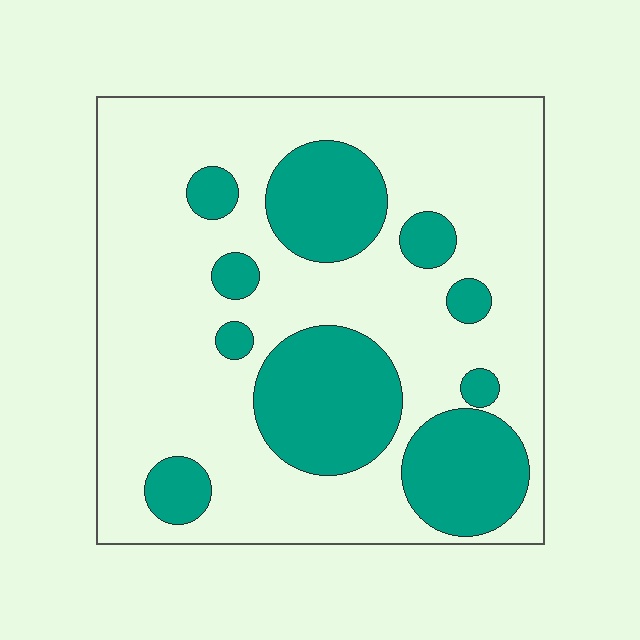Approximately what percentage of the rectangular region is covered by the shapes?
Approximately 30%.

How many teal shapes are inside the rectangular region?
10.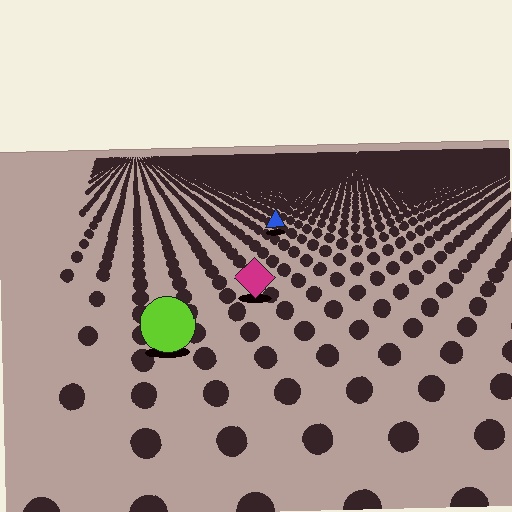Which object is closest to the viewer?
The lime circle is closest. The texture marks near it are larger and more spread out.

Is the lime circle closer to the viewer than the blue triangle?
Yes. The lime circle is closer — you can tell from the texture gradient: the ground texture is coarser near it.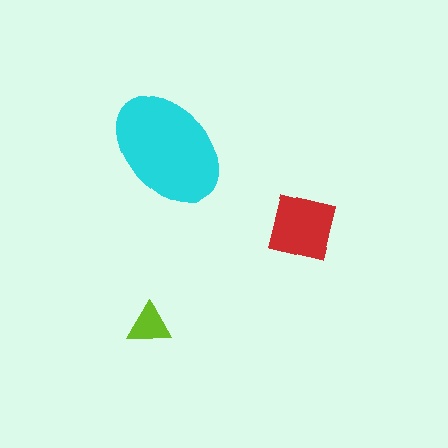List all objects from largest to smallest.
The cyan ellipse, the red square, the lime triangle.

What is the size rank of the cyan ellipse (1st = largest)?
1st.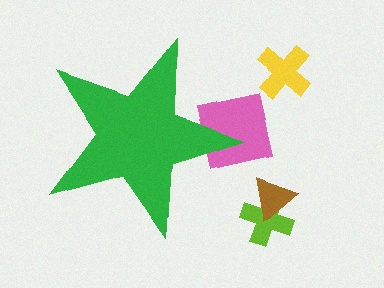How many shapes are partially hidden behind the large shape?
1 shape is partially hidden.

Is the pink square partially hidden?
Yes, the pink square is partially hidden behind the green star.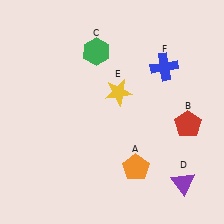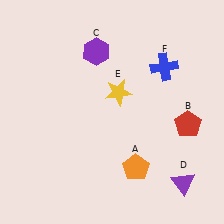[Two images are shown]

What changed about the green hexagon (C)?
In Image 1, C is green. In Image 2, it changed to purple.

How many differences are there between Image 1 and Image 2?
There is 1 difference between the two images.